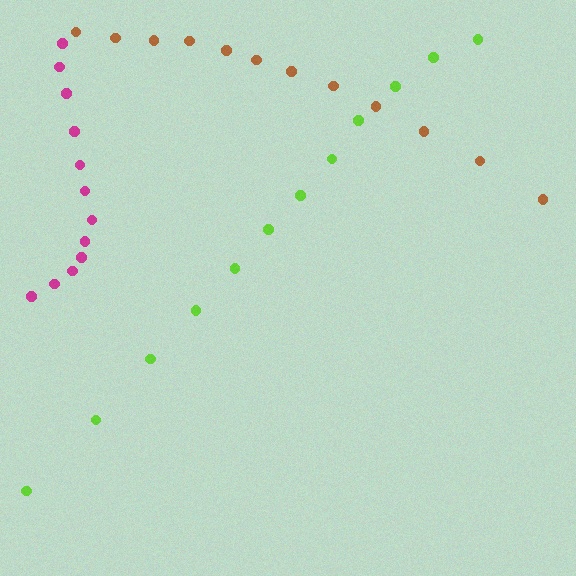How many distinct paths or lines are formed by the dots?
There are 3 distinct paths.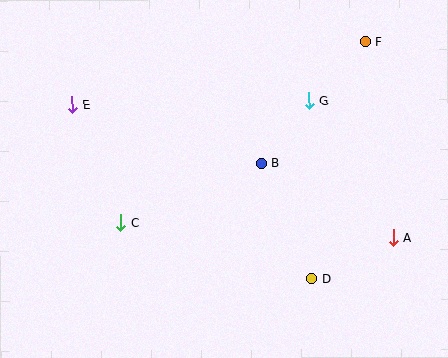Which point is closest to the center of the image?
Point B at (261, 163) is closest to the center.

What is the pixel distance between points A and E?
The distance between A and E is 348 pixels.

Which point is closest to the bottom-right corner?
Point A is closest to the bottom-right corner.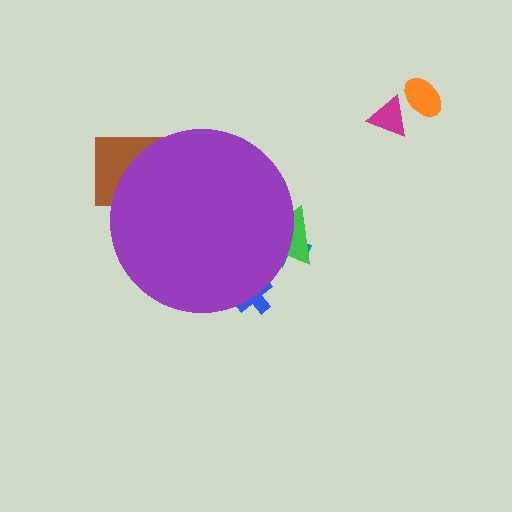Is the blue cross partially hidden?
Yes, the blue cross is partially hidden behind the purple circle.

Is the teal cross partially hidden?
Yes, the teal cross is partially hidden behind the purple circle.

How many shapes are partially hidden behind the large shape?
4 shapes are partially hidden.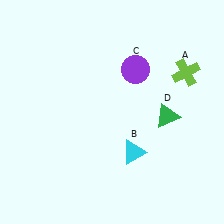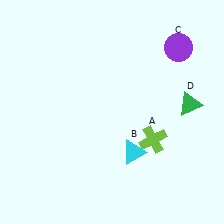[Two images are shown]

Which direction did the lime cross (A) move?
The lime cross (A) moved down.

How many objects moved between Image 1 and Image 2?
3 objects moved between the two images.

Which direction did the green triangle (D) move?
The green triangle (D) moved right.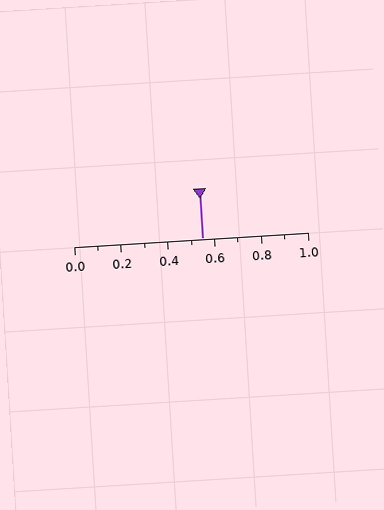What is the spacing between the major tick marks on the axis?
The major ticks are spaced 0.2 apart.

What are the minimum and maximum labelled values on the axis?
The axis runs from 0.0 to 1.0.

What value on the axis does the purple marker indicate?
The marker indicates approximately 0.55.